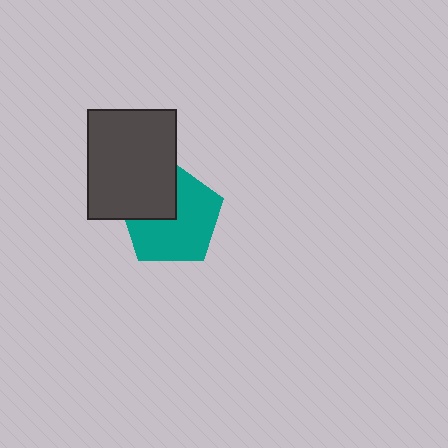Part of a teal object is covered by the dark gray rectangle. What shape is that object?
It is a pentagon.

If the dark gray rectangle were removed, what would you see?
You would see the complete teal pentagon.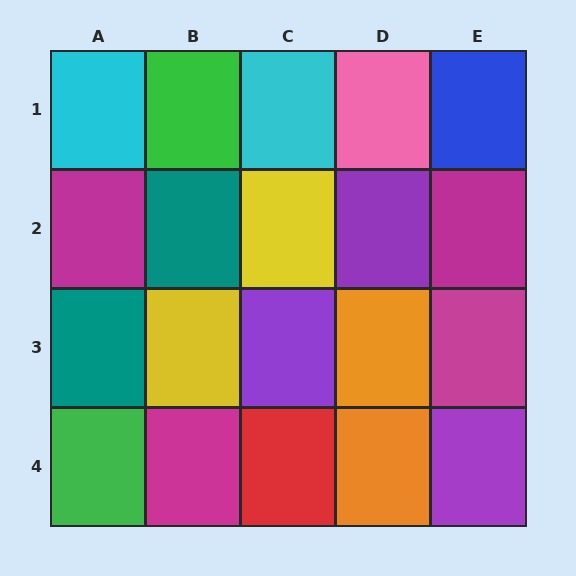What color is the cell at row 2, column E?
Magenta.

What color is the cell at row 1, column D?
Pink.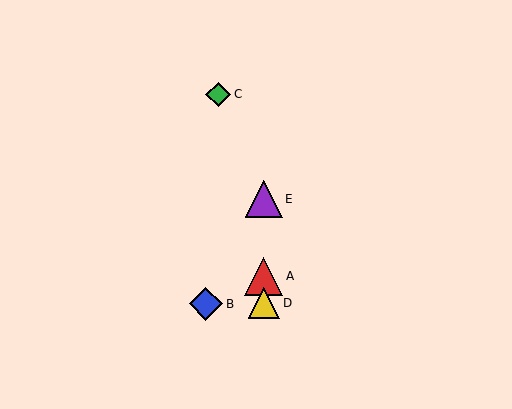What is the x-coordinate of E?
Object E is at x≈264.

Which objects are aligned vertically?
Objects A, D, E are aligned vertically.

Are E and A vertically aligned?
Yes, both are at x≈264.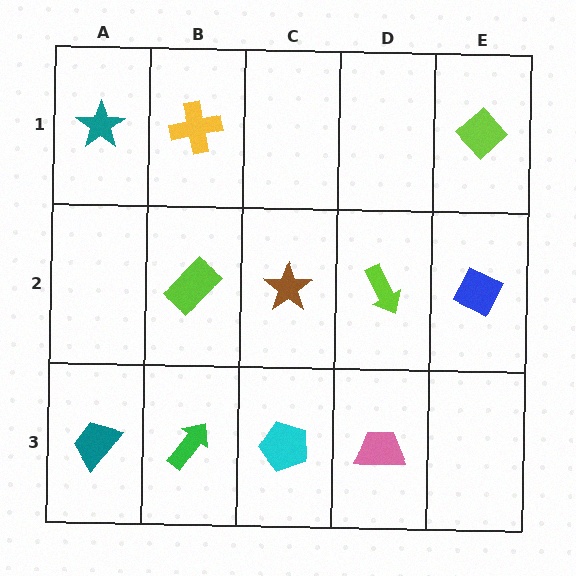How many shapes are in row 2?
4 shapes.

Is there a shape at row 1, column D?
No, that cell is empty.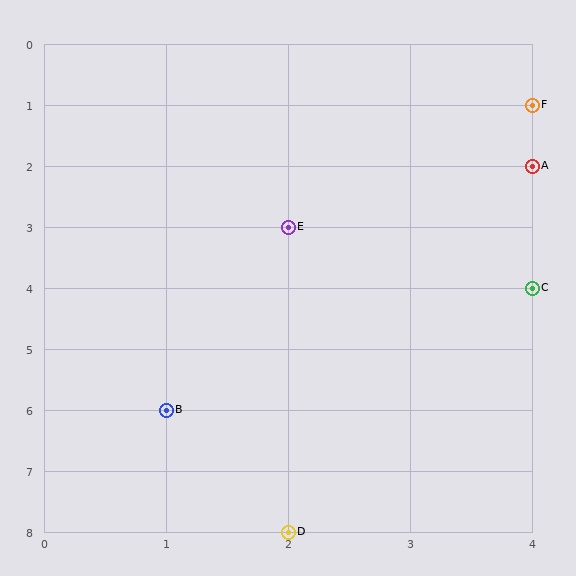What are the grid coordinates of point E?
Point E is at grid coordinates (2, 3).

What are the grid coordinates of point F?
Point F is at grid coordinates (4, 1).